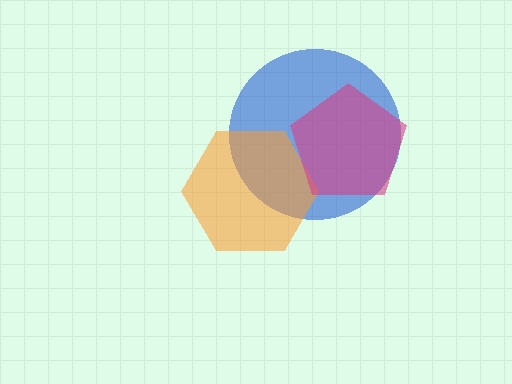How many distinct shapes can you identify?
There are 3 distinct shapes: a blue circle, an orange hexagon, a magenta pentagon.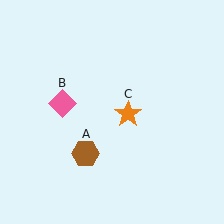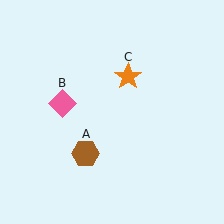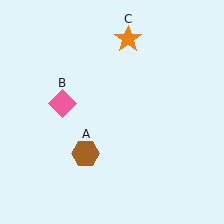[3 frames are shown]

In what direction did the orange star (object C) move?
The orange star (object C) moved up.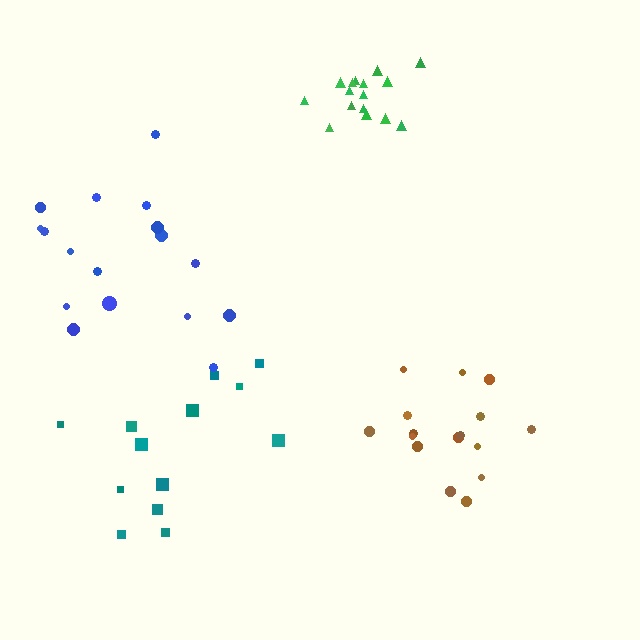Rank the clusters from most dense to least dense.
green, brown, teal, blue.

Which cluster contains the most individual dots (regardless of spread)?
Blue (17).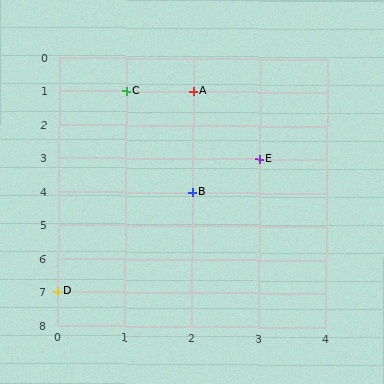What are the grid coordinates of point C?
Point C is at grid coordinates (1, 1).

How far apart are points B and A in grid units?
Points B and A are 3 rows apart.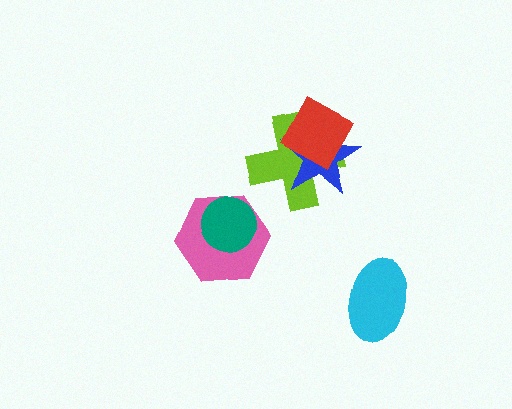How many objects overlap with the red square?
2 objects overlap with the red square.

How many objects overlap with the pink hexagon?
1 object overlaps with the pink hexagon.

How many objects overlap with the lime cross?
2 objects overlap with the lime cross.